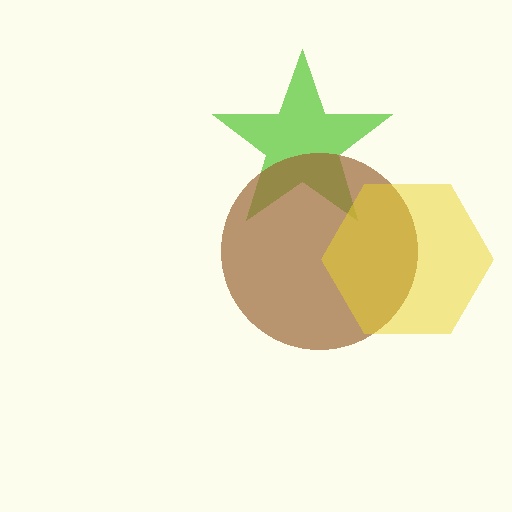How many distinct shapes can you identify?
There are 3 distinct shapes: a lime star, a brown circle, a yellow hexagon.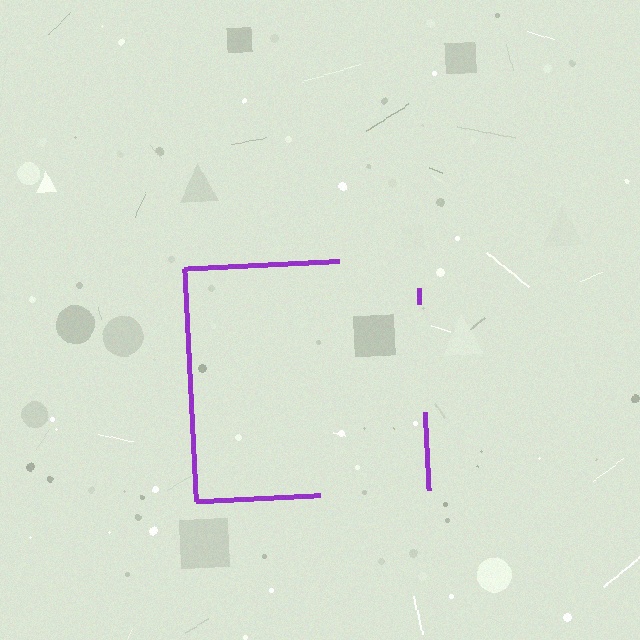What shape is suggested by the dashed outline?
The dashed outline suggests a square.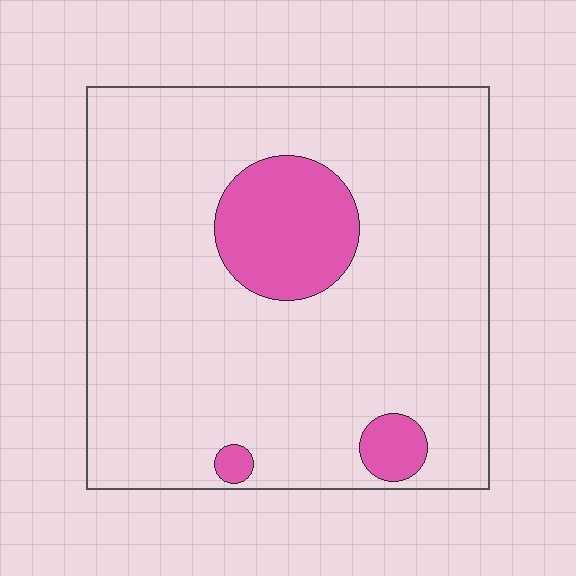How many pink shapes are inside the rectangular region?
3.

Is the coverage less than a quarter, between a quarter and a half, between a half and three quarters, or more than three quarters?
Less than a quarter.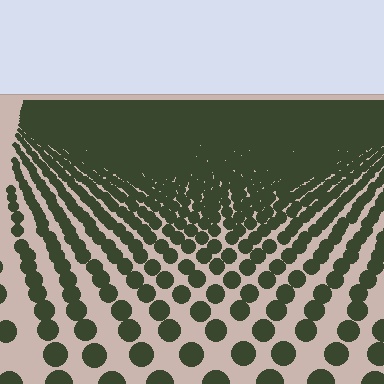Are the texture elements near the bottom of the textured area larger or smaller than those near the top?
Larger. Near the bottom, elements are closer to the viewer and appear at a bigger on-screen size.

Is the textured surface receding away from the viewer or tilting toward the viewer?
The surface is receding away from the viewer. Texture elements get smaller and denser toward the top.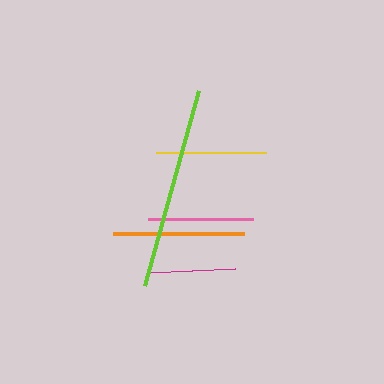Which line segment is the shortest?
The magenta line is the shortest at approximately 87 pixels.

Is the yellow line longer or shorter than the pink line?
The yellow line is longer than the pink line.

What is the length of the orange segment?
The orange segment is approximately 131 pixels long.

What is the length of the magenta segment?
The magenta segment is approximately 87 pixels long.